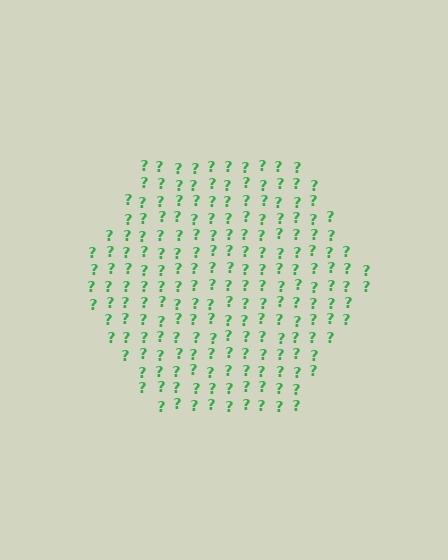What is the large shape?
The large shape is a hexagon.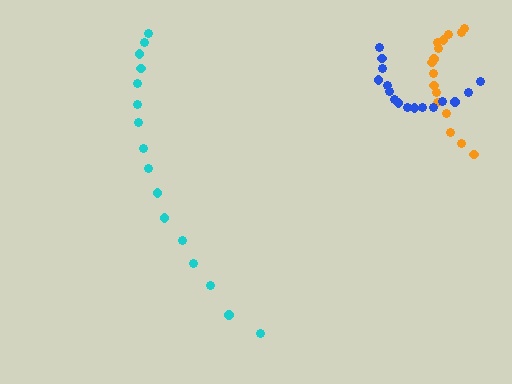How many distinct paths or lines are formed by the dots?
There are 3 distinct paths.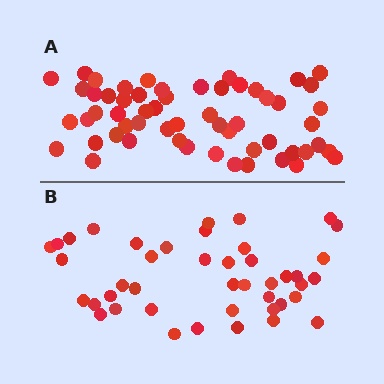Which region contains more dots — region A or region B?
Region A (the top region) has more dots.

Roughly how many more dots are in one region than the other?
Region A has approximately 15 more dots than region B.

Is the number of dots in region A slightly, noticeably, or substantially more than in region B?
Region A has noticeably more, but not dramatically so. The ratio is roughly 1.3 to 1.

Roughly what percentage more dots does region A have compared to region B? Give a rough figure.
About 35% more.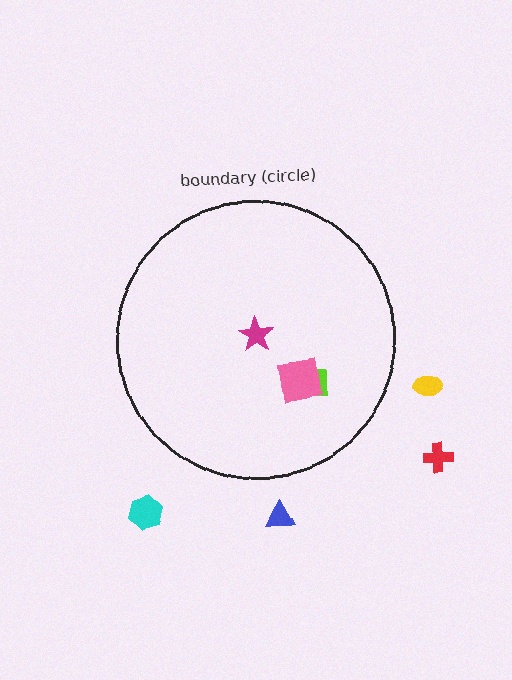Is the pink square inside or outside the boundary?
Inside.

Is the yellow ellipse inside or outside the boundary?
Outside.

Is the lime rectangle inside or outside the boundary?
Inside.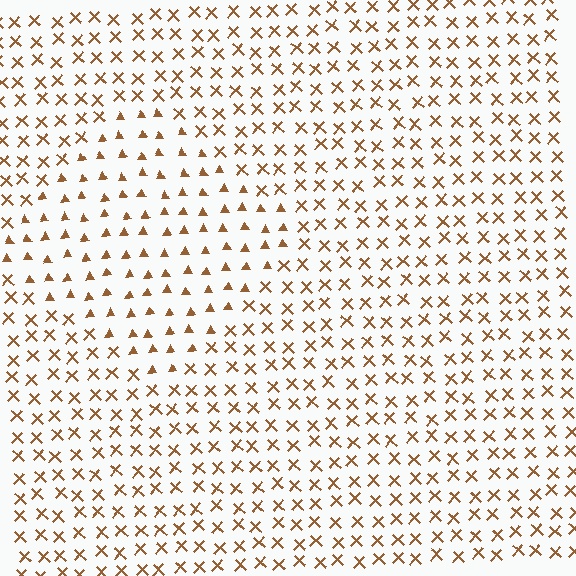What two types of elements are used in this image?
The image uses triangles inside the diamond region and X marks outside it.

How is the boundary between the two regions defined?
The boundary is defined by a change in element shape: triangles inside vs. X marks outside. All elements share the same color and spacing.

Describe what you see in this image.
The image is filled with small brown elements arranged in a uniform grid. A diamond-shaped region contains triangles, while the surrounding area contains X marks. The boundary is defined purely by the change in element shape.